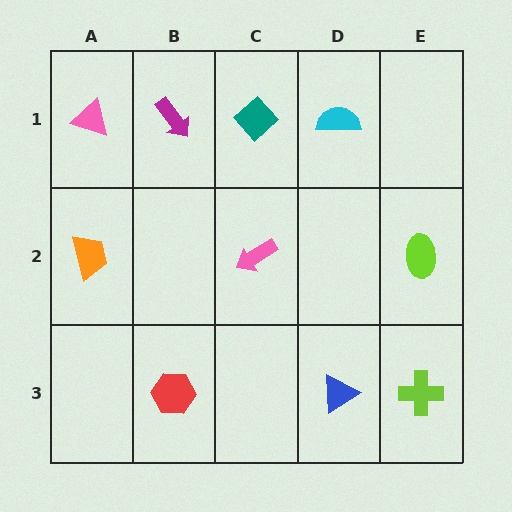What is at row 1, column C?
A teal diamond.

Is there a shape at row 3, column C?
No, that cell is empty.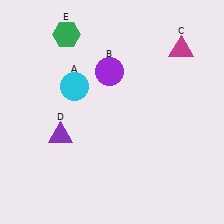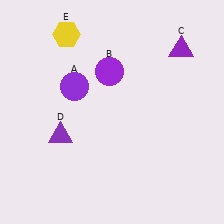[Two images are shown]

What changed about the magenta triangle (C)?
In Image 1, C is magenta. In Image 2, it changed to purple.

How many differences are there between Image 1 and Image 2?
There are 3 differences between the two images.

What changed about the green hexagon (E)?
In Image 1, E is green. In Image 2, it changed to yellow.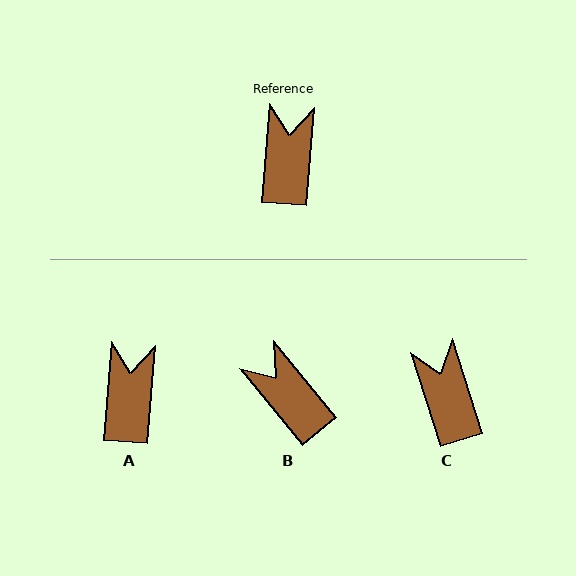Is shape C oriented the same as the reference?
No, it is off by about 22 degrees.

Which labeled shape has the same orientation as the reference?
A.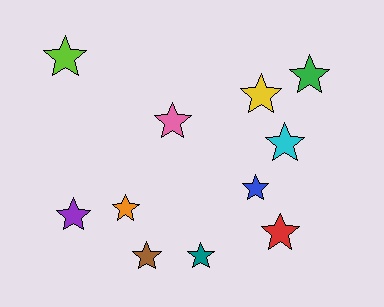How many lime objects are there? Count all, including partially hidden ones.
There is 1 lime object.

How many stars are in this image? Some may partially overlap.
There are 11 stars.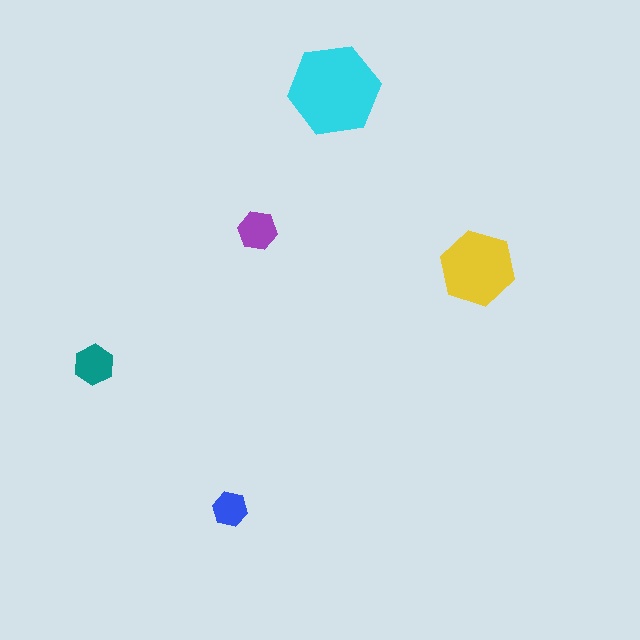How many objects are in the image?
There are 5 objects in the image.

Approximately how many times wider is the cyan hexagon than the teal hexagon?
About 2 times wider.